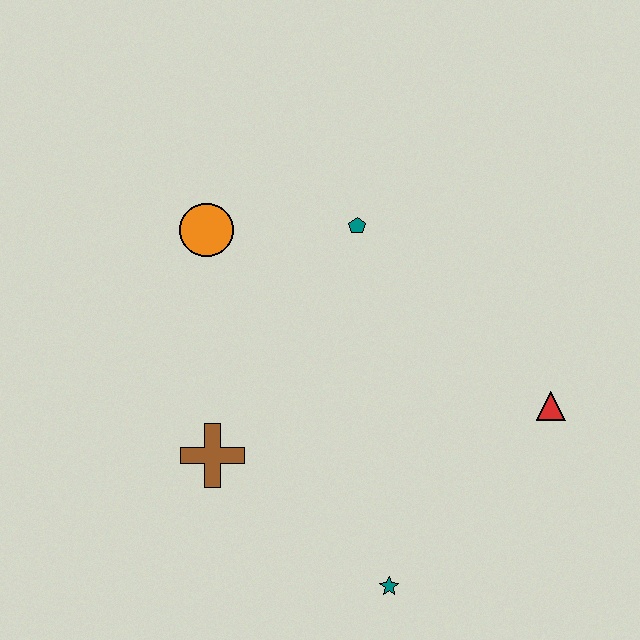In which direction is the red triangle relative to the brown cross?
The red triangle is to the right of the brown cross.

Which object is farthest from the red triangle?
The orange circle is farthest from the red triangle.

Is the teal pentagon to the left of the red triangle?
Yes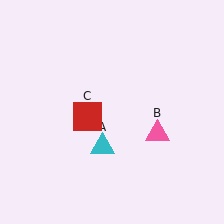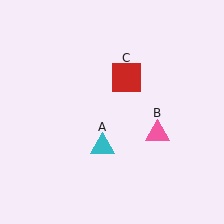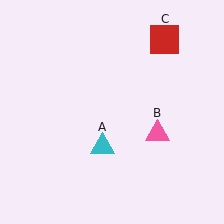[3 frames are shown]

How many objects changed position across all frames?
1 object changed position: red square (object C).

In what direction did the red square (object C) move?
The red square (object C) moved up and to the right.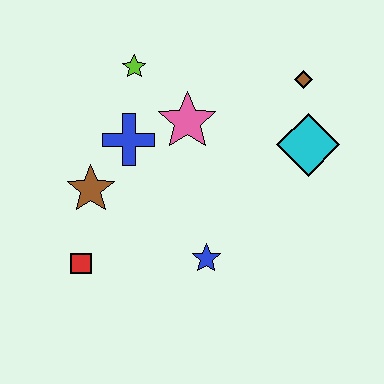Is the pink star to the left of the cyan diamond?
Yes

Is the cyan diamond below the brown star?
No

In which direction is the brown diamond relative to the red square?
The brown diamond is to the right of the red square.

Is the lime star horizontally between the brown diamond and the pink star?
No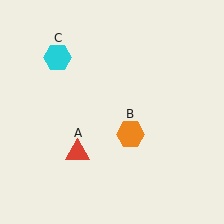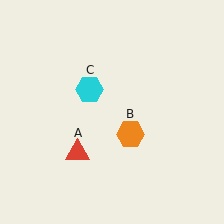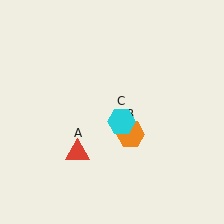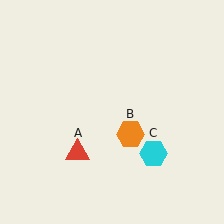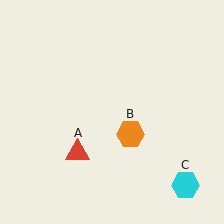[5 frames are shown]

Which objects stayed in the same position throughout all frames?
Red triangle (object A) and orange hexagon (object B) remained stationary.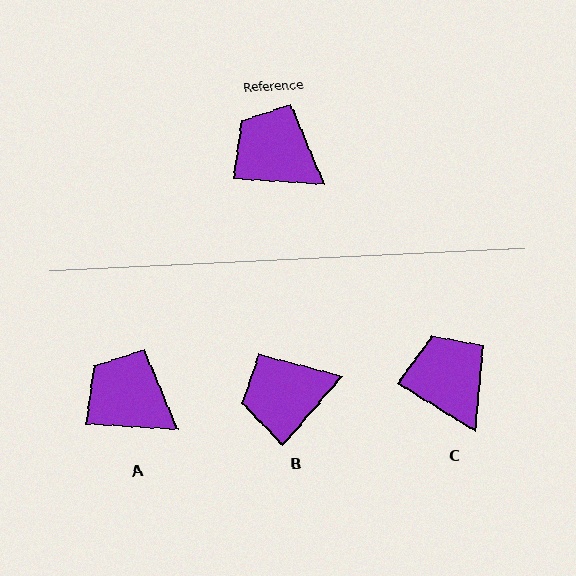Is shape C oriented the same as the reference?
No, it is off by about 28 degrees.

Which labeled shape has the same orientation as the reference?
A.